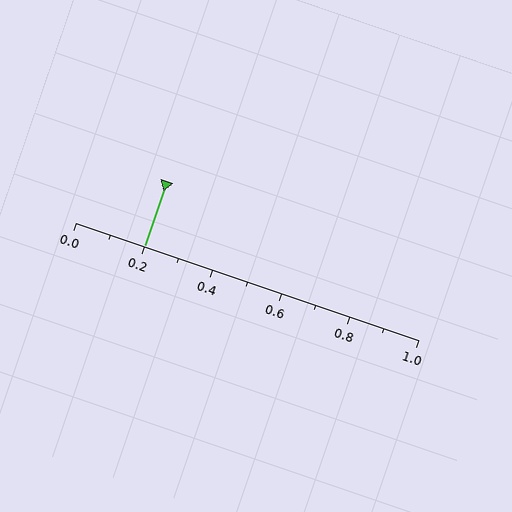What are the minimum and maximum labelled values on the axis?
The axis runs from 0.0 to 1.0.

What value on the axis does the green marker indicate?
The marker indicates approximately 0.2.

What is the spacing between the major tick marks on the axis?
The major ticks are spaced 0.2 apart.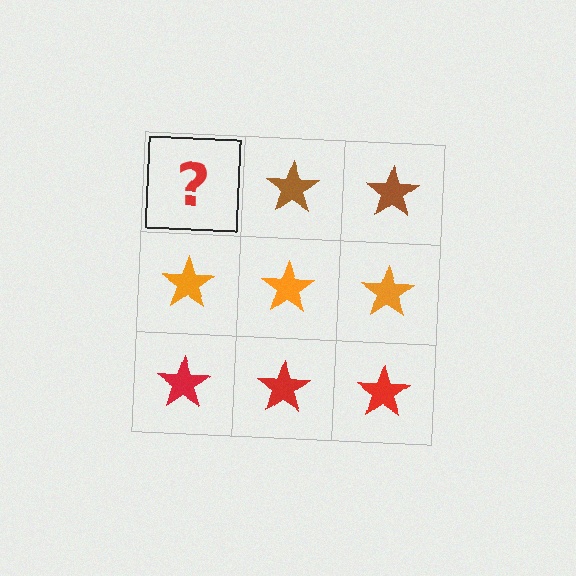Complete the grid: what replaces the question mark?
The question mark should be replaced with a brown star.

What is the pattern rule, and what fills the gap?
The rule is that each row has a consistent color. The gap should be filled with a brown star.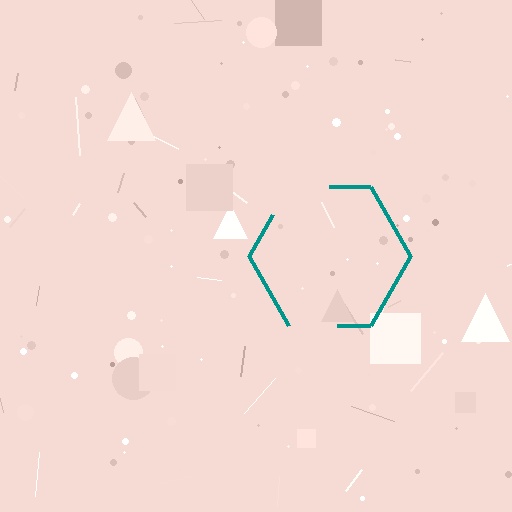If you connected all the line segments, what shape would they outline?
They would outline a hexagon.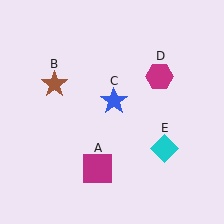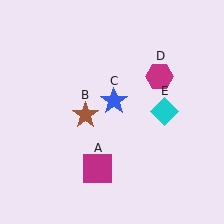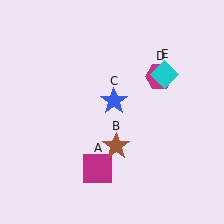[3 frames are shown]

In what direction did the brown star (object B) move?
The brown star (object B) moved down and to the right.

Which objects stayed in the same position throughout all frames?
Magenta square (object A) and blue star (object C) and magenta hexagon (object D) remained stationary.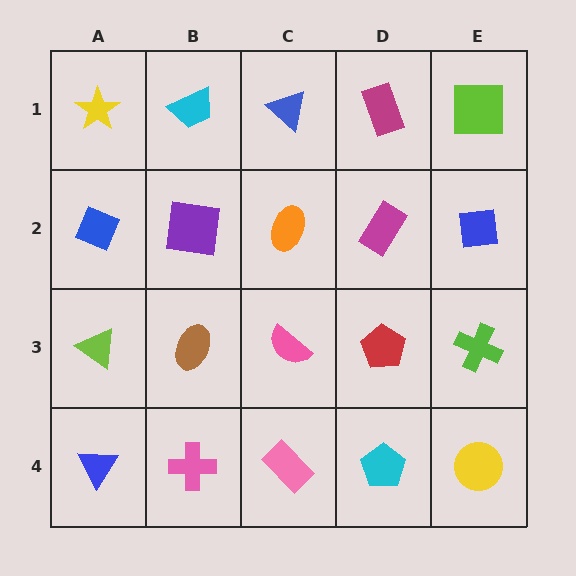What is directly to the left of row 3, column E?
A red pentagon.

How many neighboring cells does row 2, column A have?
3.